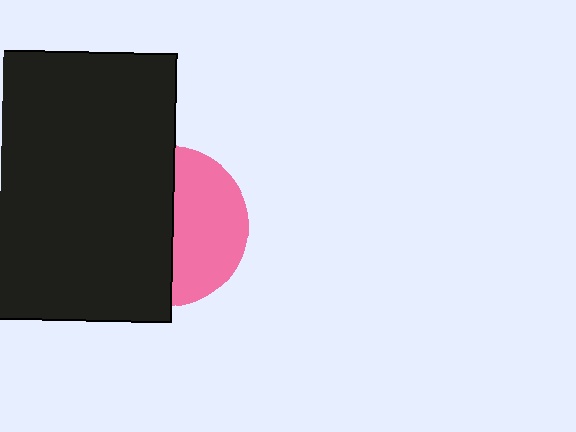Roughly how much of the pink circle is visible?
About half of it is visible (roughly 46%).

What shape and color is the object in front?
The object in front is a black rectangle.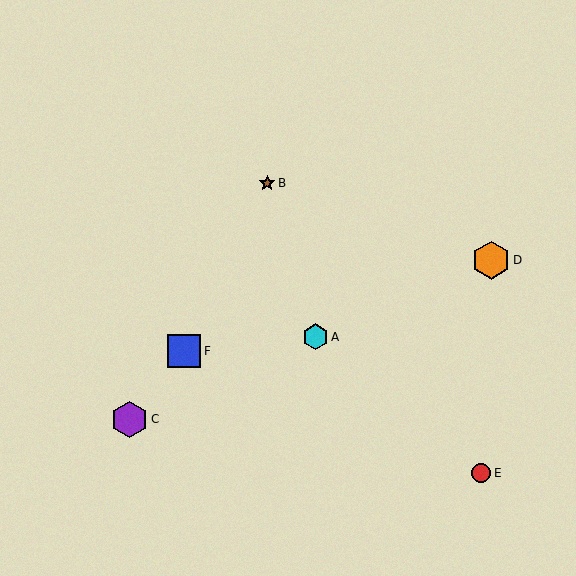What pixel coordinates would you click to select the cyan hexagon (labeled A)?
Click at (315, 337) to select the cyan hexagon A.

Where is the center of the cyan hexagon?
The center of the cyan hexagon is at (315, 337).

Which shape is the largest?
The orange hexagon (labeled D) is the largest.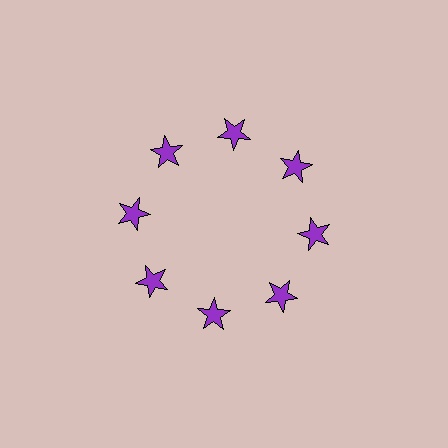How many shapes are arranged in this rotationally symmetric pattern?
There are 8 shapes, arranged in 8 groups of 1.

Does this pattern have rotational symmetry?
Yes, this pattern has 8-fold rotational symmetry. It looks the same after rotating 45 degrees around the center.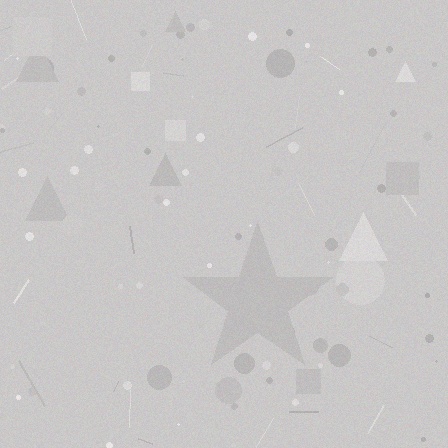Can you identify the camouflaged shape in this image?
The camouflaged shape is a star.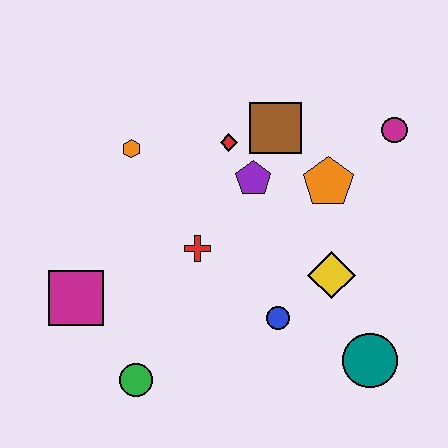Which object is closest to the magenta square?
The green circle is closest to the magenta square.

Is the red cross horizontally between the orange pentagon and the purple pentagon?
No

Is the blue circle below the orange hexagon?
Yes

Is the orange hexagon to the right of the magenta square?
Yes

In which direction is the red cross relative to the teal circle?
The red cross is to the left of the teal circle.